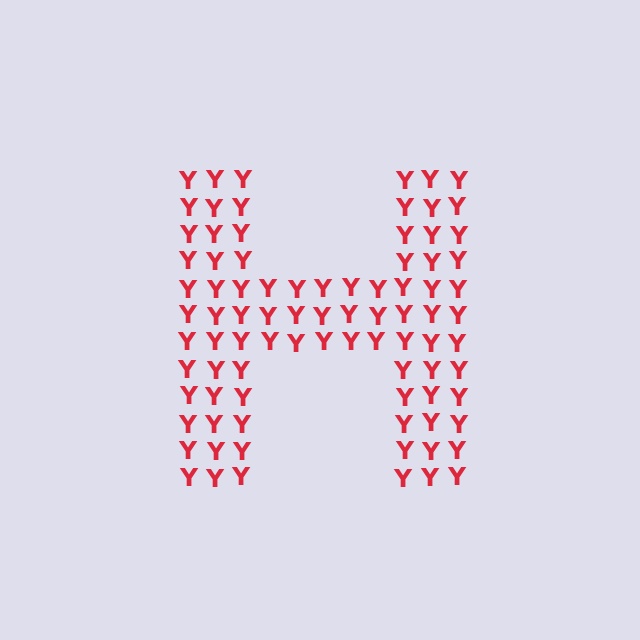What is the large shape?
The large shape is the letter H.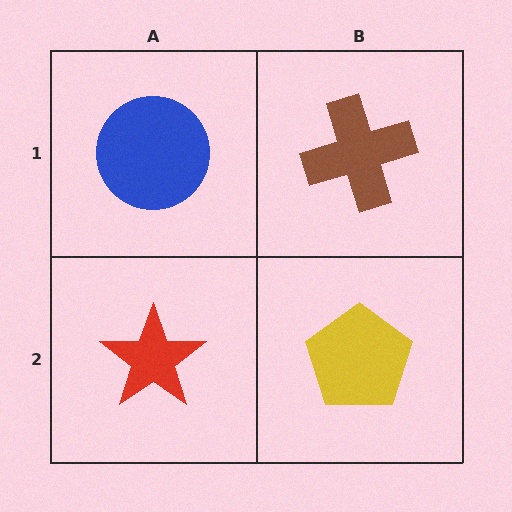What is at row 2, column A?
A red star.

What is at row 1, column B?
A brown cross.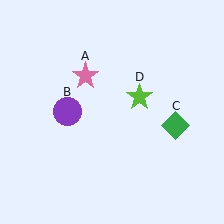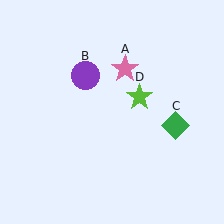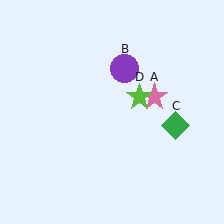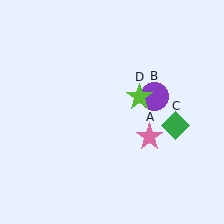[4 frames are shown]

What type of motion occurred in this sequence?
The pink star (object A), purple circle (object B) rotated clockwise around the center of the scene.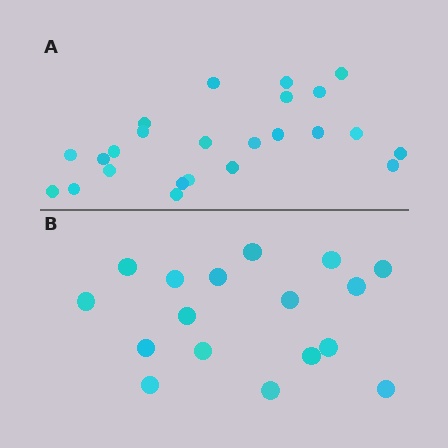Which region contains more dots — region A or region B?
Region A (the top region) has more dots.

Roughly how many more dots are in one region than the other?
Region A has roughly 8 or so more dots than region B.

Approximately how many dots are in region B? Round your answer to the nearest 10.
About 20 dots. (The exact count is 17, which rounds to 20.)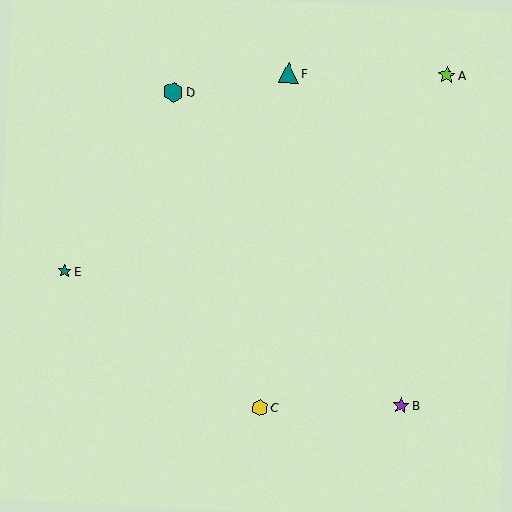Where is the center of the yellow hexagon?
The center of the yellow hexagon is at (260, 408).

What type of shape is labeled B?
Shape B is a purple star.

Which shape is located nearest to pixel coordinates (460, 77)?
The lime star (labeled A) at (447, 75) is nearest to that location.